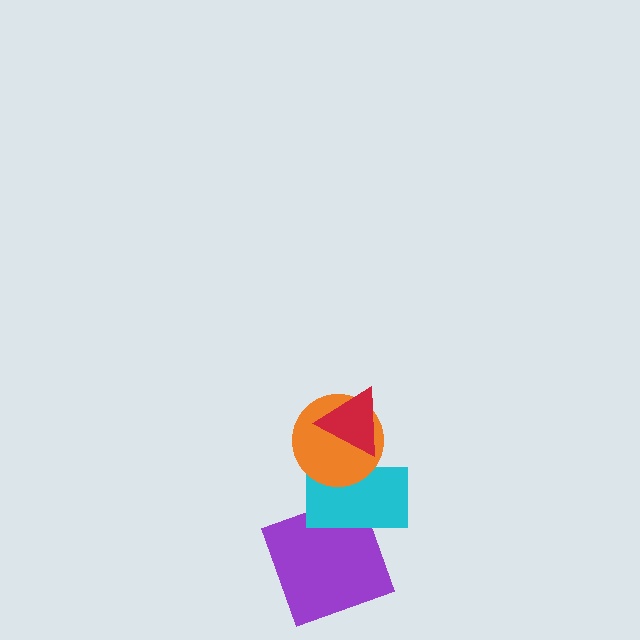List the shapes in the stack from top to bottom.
From top to bottom: the red triangle, the orange circle, the cyan rectangle, the purple square.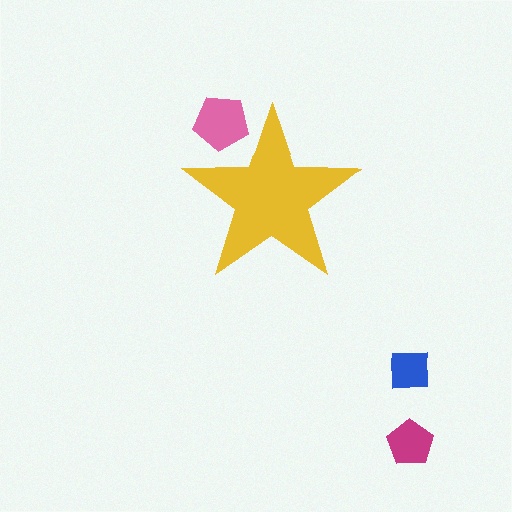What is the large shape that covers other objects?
A yellow star.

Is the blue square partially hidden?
No, the blue square is fully visible.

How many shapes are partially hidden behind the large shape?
1 shape is partially hidden.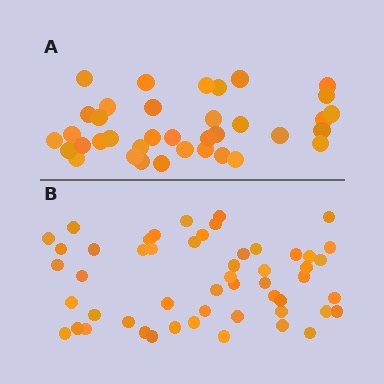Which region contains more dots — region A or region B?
Region B (the bottom region) has more dots.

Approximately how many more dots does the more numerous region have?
Region B has approximately 15 more dots than region A.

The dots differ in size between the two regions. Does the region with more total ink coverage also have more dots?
No. Region A has more total ink coverage because its dots are larger, but region B actually contains more individual dots. Total area can be misleading — the number of items is what matters here.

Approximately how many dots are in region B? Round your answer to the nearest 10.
About 50 dots. (The exact count is 52, which rounds to 50.)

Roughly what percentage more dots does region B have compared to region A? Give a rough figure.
About 40% more.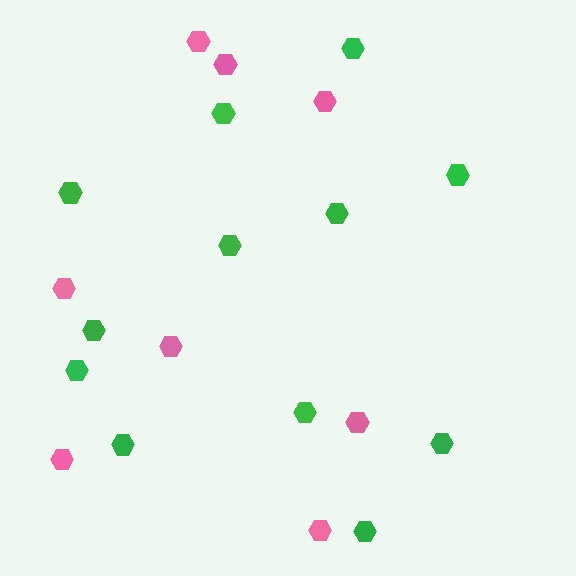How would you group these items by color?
There are 2 groups: one group of green hexagons (12) and one group of pink hexagons (8).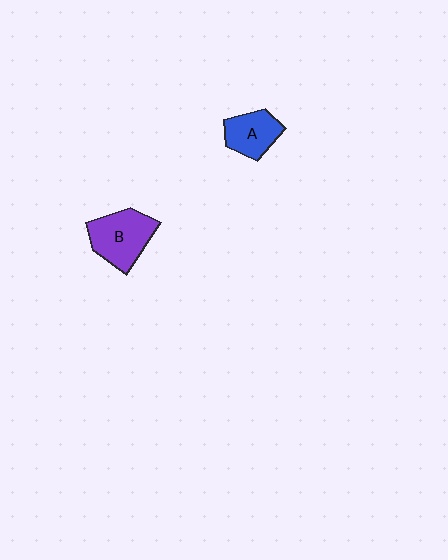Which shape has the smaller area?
Shape A (blue).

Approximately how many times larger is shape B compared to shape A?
Approximately 1.4 times.